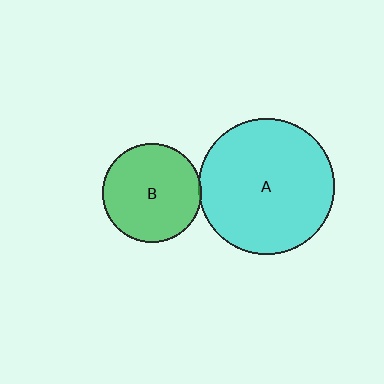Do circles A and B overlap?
Yes.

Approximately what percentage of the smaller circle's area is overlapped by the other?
Approximately 5%.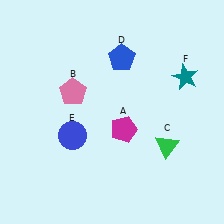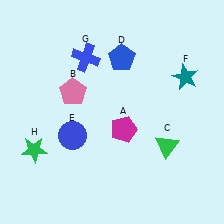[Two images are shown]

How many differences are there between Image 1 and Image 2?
There are 2 differences between the two images.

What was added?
A blue cross (G), a green star (H) were added in Image 2.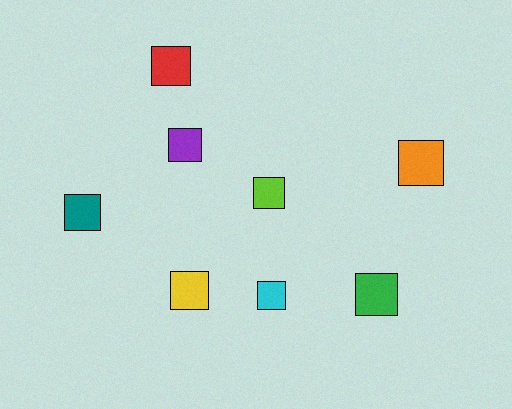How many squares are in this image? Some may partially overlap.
There are 8 squares.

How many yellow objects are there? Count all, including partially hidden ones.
There is 1 yellow object.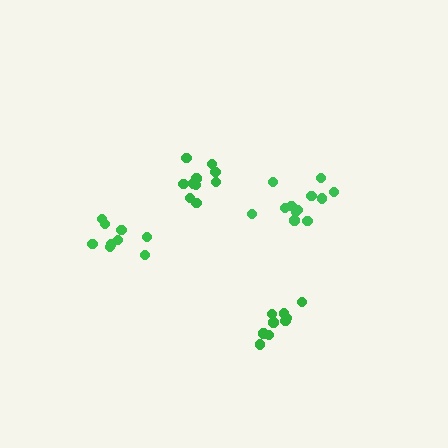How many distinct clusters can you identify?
There are 4 distinct clusters.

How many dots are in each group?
Group 1: 12 dots, Group 2: 9 dots, Group 3: 10 dots, Group 4: 9 dots (40 total).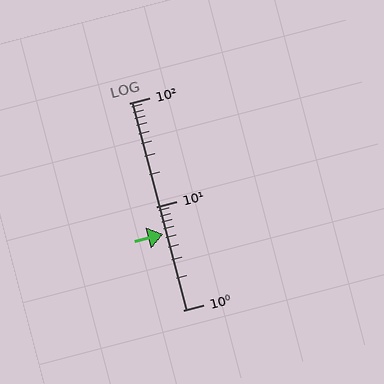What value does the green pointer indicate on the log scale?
The pointer indicates approximately 5.4.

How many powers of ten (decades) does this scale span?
The scale spans 2 decades, from 1 to 100.